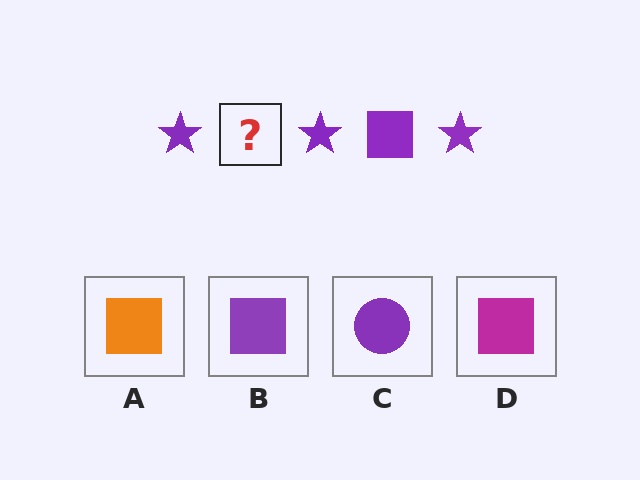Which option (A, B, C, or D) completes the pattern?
B.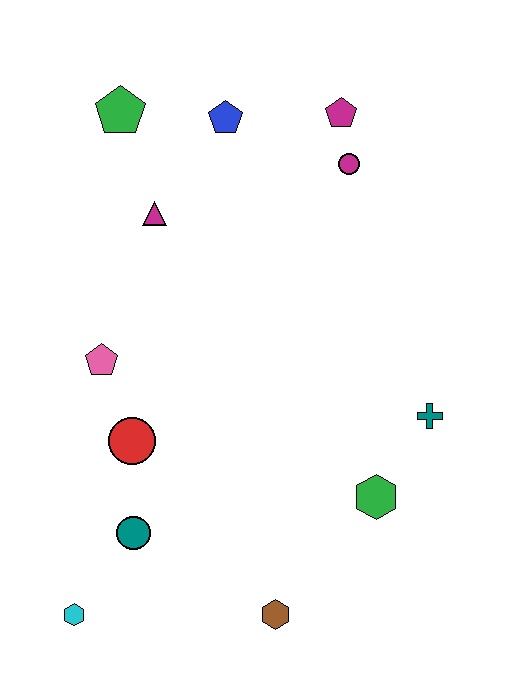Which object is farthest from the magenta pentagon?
The cyan hexagon is farthest from the magenta pentagon.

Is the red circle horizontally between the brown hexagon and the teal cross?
No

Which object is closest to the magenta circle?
The magenta pentagon is closest to the magenta circle.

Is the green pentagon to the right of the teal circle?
No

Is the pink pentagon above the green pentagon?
No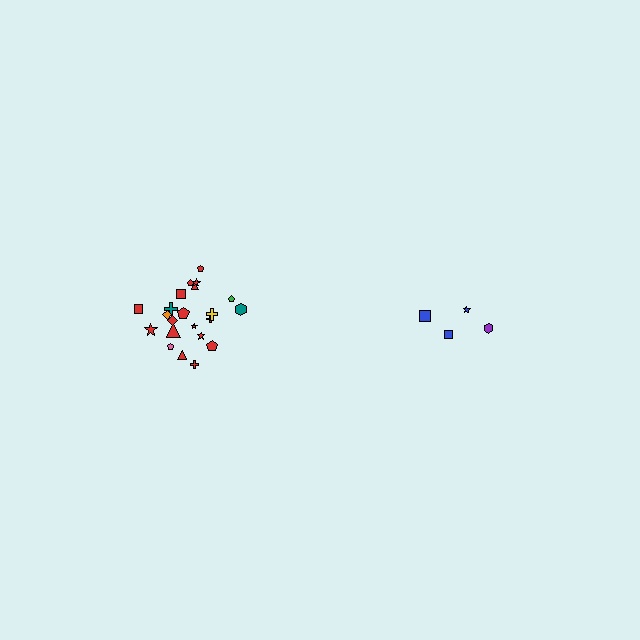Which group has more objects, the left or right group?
The left group.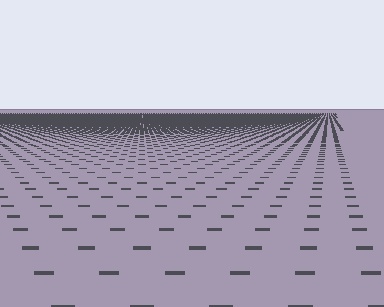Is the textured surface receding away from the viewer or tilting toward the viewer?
The surface is receding away from the viewer. Texture elements get smaller and denser toward the top.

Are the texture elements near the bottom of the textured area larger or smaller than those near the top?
Larger. Near the bottom, elements are closer to the viewer and appear at a bigger on-screen size.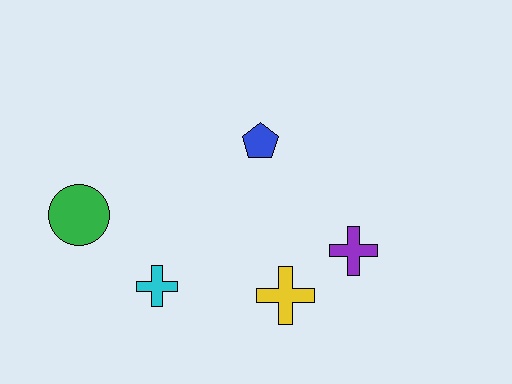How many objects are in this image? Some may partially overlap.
There are 5 objects.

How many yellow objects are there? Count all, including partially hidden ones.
There is 1 yellow object.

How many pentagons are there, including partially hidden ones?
There is 1 pentagon.